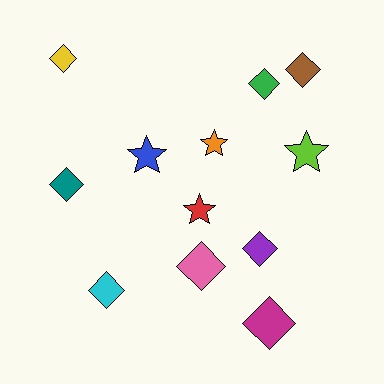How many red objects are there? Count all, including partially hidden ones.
There is 1 red object.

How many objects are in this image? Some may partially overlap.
There are 12 objects.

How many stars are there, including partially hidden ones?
There are 4 stars.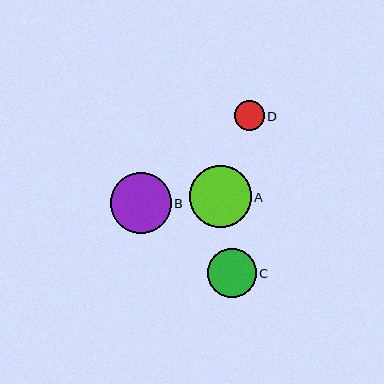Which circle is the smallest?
Circle D is the smallest with a size of approximately 30 pixels.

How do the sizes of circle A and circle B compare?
Circle A and circle B are approximately the same size.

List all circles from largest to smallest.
From largest to smallest: A, B, C, D.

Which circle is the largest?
Circle A is the largest with a size of approximately 62 pixels.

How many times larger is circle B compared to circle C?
Circle B is approximately 1.2 times the size of circle C.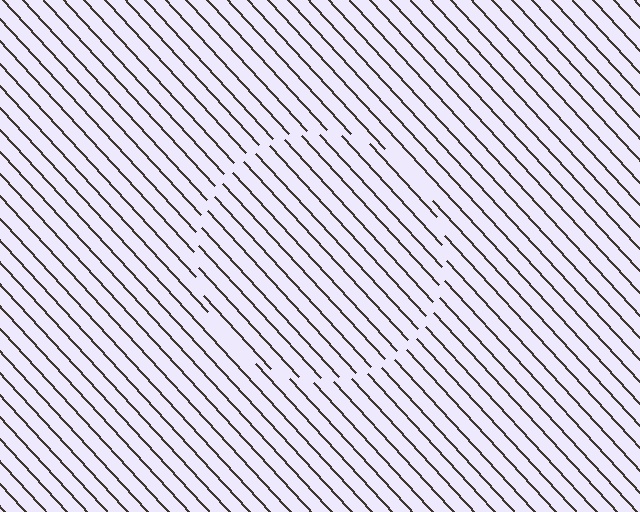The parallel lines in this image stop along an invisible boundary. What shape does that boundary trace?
An illusory circle. The interior of the shape contains the same grating, shifted by half a period — the contour is defined by the phase discontinuity where line-ends from the inner and outer gratings abut.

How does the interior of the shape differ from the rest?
The interior of the shape contains the same grating, shifted by half a period — the contour is defined by the phase discontinuity where line-ends from the inner and outer gratings abut.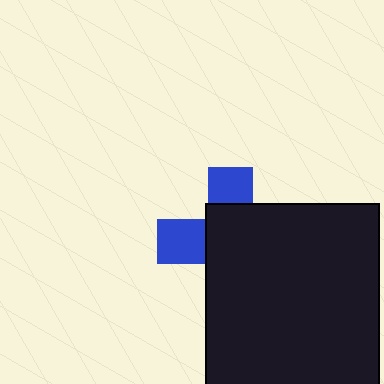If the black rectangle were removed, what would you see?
You would see the complete blue cross.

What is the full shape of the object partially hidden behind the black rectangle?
The partially hidden object is a blue cross.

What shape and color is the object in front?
The object in front is a black rectangle.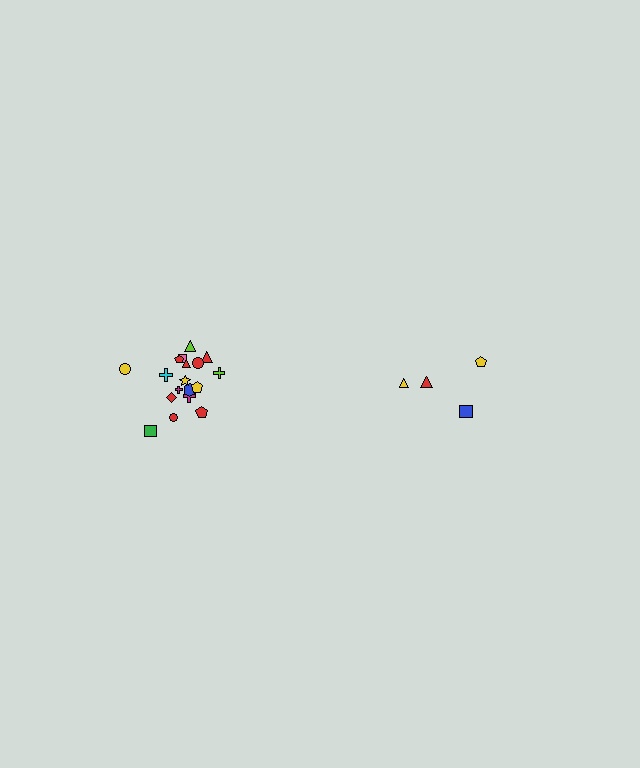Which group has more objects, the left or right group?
The left group.